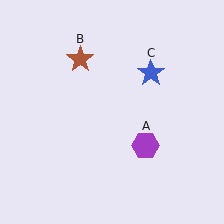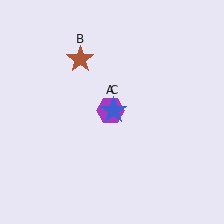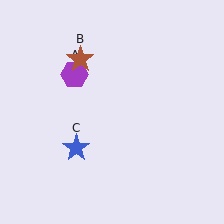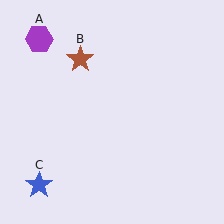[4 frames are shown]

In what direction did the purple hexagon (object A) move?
The purple hexagon (object A) moved up and to the left.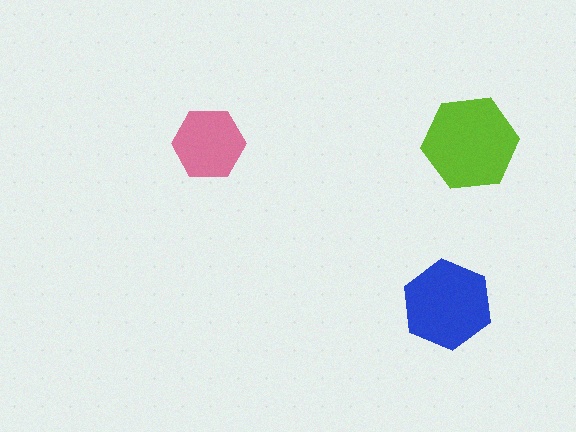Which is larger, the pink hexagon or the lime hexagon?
The lime one.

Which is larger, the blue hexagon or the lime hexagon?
The lime one.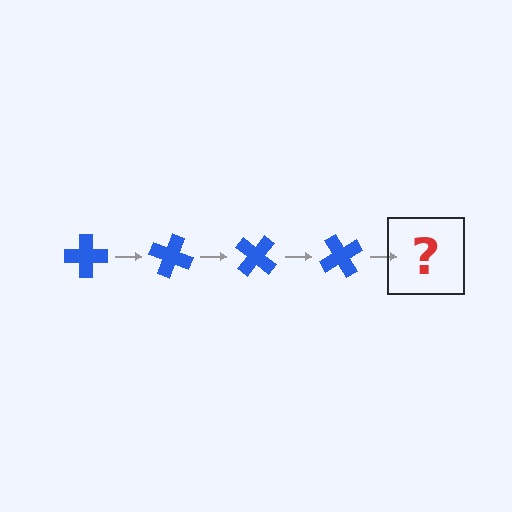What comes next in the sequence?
The next element should be a blue cross rotated 80 degrees.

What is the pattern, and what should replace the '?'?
The pattern is that the cross rotates 20 degrees each step. The '?' should be a blue cross rotated 80 degrees.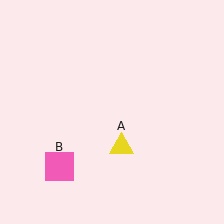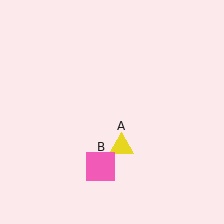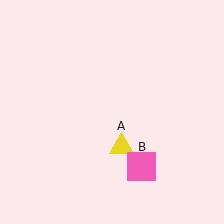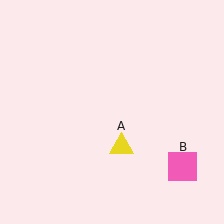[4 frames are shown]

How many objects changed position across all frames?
1 object changed position: pink square (object B).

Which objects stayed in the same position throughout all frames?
Yellow triangle (object A) remained stationary.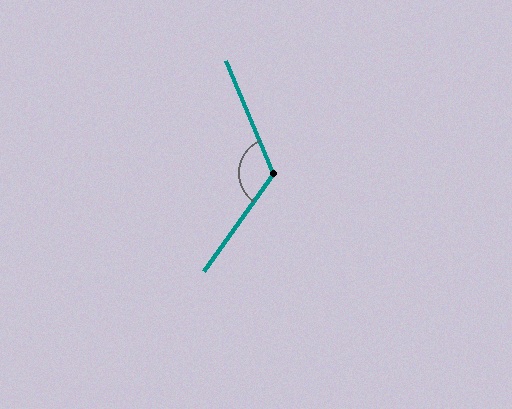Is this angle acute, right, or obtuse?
It is obtuse.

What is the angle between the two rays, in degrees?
Approximately 121 degrees.